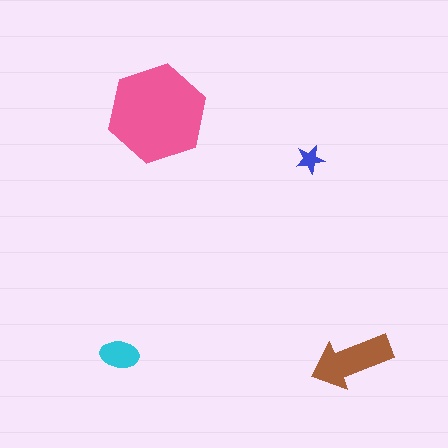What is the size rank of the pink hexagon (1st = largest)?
1st.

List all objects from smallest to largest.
The blue star, the cyan ellipse, the brown arrow, the pink hexagon.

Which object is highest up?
The pink hexagon is topmost.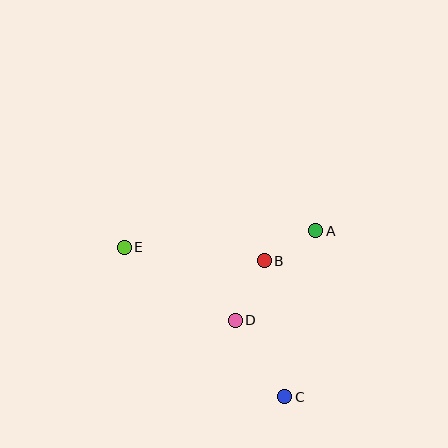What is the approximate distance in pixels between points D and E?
The distance between D and E is approximately 133 pixels.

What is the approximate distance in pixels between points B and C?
The distance between B and C is approximately 138 pixels.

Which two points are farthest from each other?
Points C and E are farthest from each other.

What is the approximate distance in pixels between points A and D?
The distance between A and D is approximately 120 pixels.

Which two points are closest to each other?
Points A and B are closest to each other.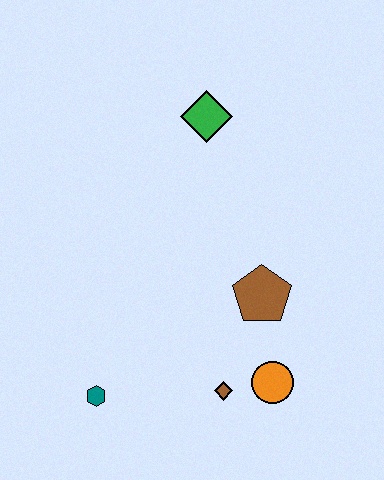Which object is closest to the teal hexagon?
The brown diamond is closest to the teal hexagon.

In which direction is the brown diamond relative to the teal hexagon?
The brown diamond is to the right of the teal hexagon.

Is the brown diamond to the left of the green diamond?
No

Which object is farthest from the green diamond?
The teal hexagon is farthest from the green diamond.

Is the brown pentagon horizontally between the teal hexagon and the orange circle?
Yes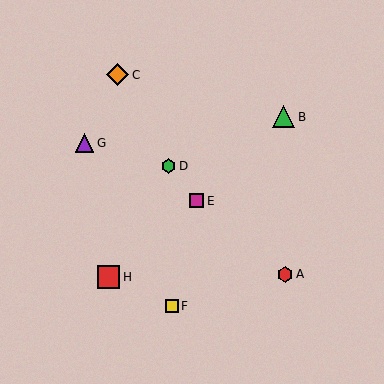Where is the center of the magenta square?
The center of the magenta square is at (196, 201).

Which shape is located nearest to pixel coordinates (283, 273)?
The red hexagon (labeled A) at (285, 274) is nearest to that location.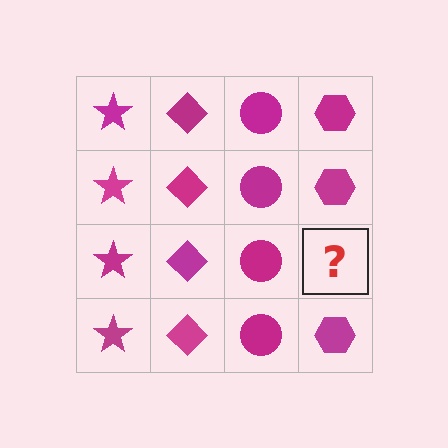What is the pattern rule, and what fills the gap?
The rule is that each column has a consistent shape. The gap should be filled with a magenta hexagon.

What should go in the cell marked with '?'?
The missing cell should contain a magenta hexagon.